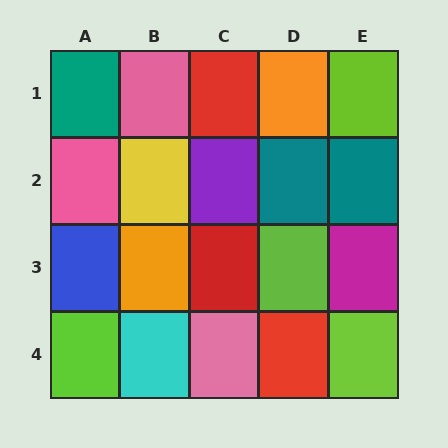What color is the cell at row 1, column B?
Pink.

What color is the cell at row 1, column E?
Lime.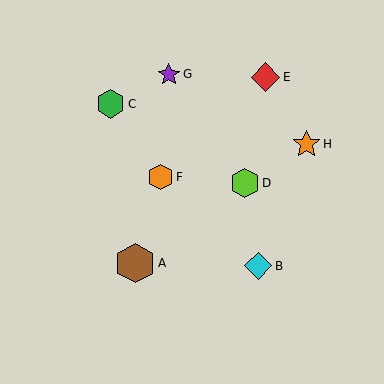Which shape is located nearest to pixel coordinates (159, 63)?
The purple star (labeled G) at (169, 74) is nearest to that location.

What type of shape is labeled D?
Shape D is a lime hexagon.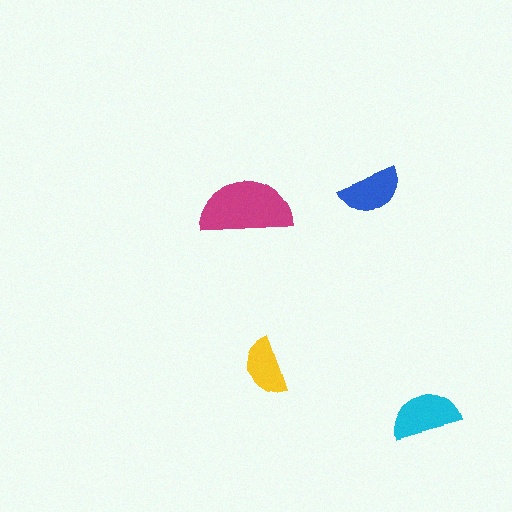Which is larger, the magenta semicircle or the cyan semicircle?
The magenta one.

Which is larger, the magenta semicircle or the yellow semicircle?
The magenta one.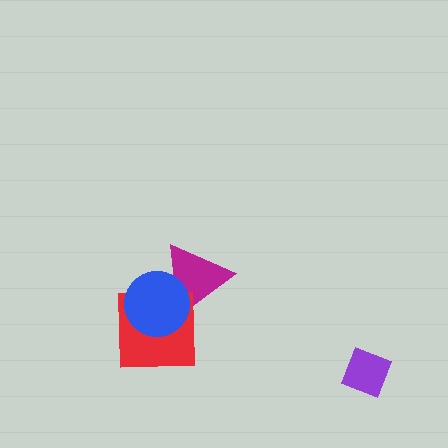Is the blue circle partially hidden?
No, no other shape covers it.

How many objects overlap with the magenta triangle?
2 objects overlap with the magenta triangle.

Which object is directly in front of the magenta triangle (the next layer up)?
The red square is directly in front of the magenta triangle.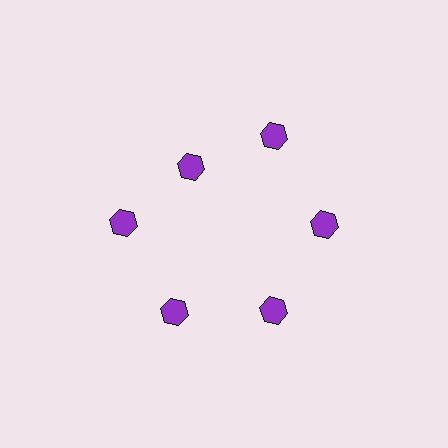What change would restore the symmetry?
The symmetry would be restored by moving it outward, back onto the ring so that all 6 hexagons sit at equal angles and equal distance from the center.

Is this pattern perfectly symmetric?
No. The 6 purple hexagons are arranged in a ring, but one element near the 11 o'clock position is pulled inward toward the center, breaking the 6-fold rotational symmetry.